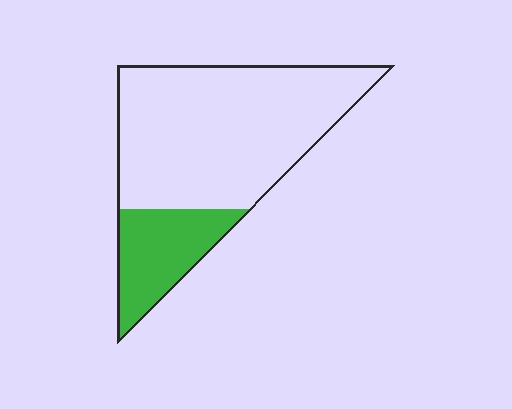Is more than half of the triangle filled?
No.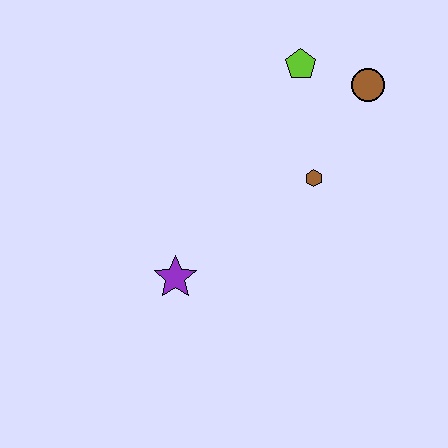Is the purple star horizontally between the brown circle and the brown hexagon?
No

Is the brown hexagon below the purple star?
No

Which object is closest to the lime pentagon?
The brown circle is closest to the lime pentagon.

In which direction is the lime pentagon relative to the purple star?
The lime pentagon is above the purple star.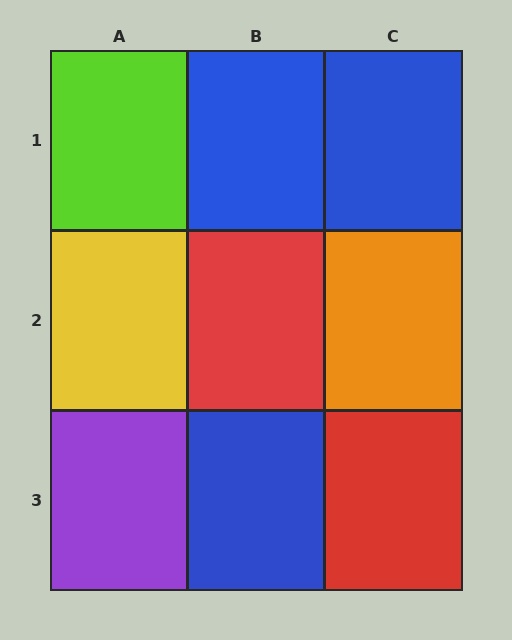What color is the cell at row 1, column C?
Blue.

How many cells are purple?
1 cell is purple.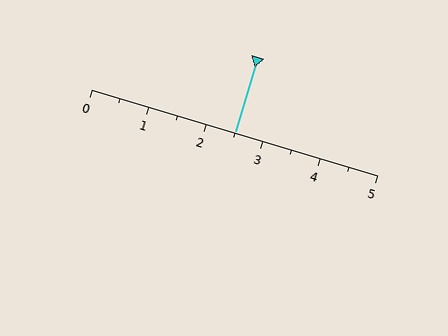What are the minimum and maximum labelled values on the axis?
The axis runs from 0 to 5.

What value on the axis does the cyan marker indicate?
The marker indicates approximately 2.5.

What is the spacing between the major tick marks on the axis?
The major ticks are spaced 1 apart.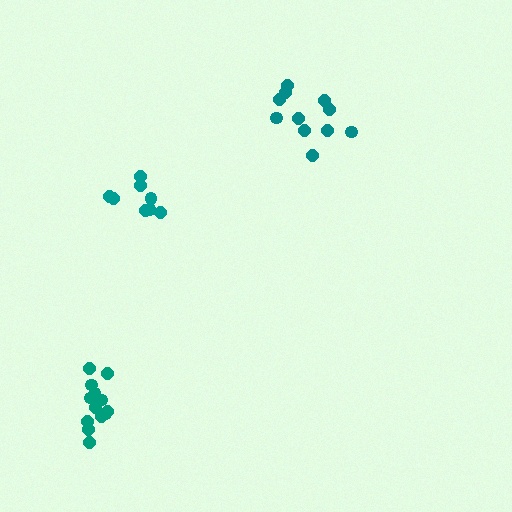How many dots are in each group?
Group 1: 8 dots, Group 2: 11 dots, Group 3: 13 dots (32 total).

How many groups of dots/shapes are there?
There are 3 groups.